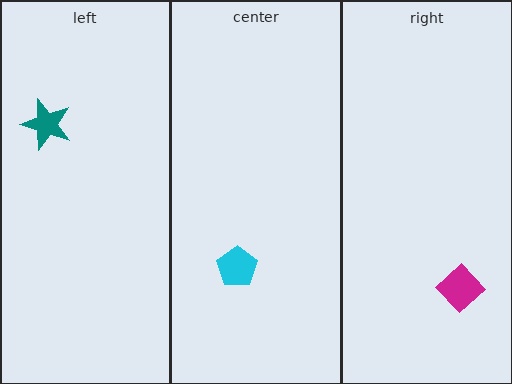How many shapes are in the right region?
1.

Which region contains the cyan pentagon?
The center region.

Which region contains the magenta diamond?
The right region.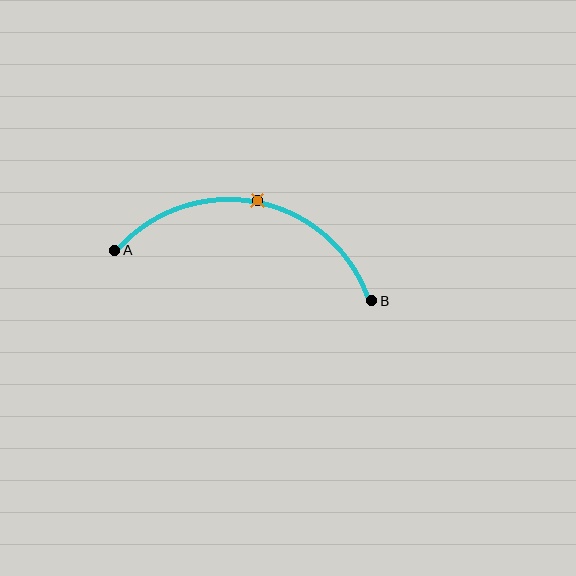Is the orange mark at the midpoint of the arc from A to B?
Yes. The orange mark lies on the arc at equal arc-length from both A and B — it is the arc midpoint.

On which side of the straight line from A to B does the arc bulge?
The arc bulges above the straight line connecting A and B.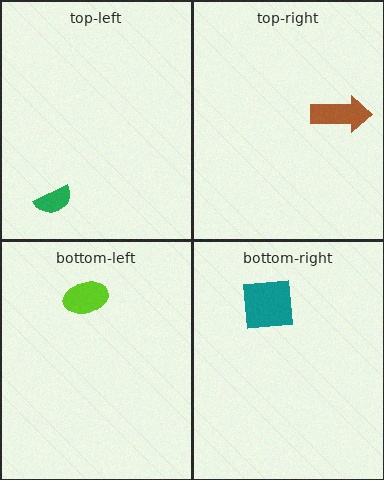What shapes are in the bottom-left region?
The lime ellipse.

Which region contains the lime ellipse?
The bottom-left region.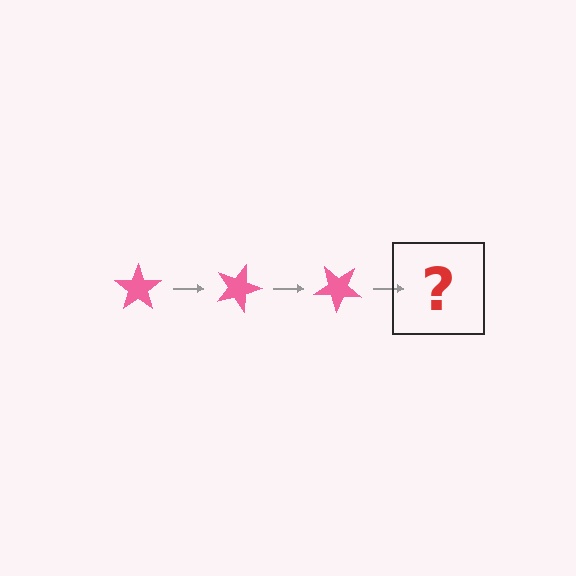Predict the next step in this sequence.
The next step is a pink star rotated 60 degrees.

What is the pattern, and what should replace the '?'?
The pattern is that the star rotates 20 degrees each step. The '?' should be a pink star rotated 60 degrees.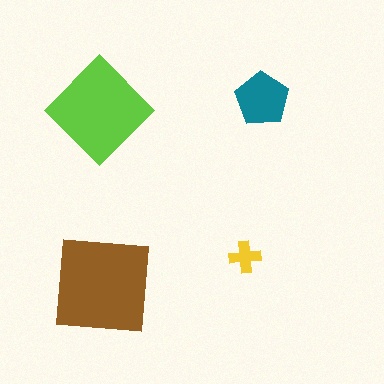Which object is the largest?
The brown square.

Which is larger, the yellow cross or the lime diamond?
The lime diamond.